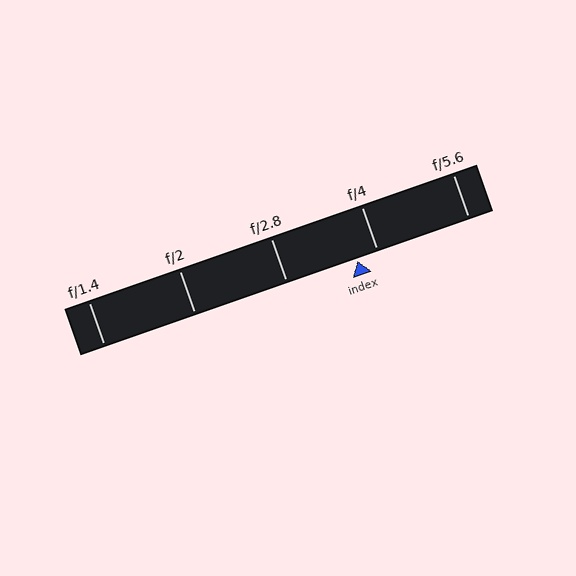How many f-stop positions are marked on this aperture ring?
There are 5 f-stop positions marked.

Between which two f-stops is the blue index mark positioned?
The index mark is between f/2.8 and f/4.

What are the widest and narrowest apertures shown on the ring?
The widest aperture shown is f/1.4 and the narrowest is f/5.6.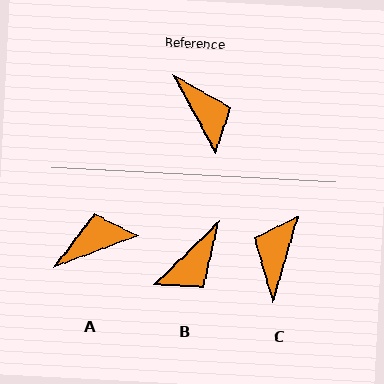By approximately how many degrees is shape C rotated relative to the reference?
Approximately 135 degrees counter-clockwise.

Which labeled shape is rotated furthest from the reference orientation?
C, about 135 degrees away.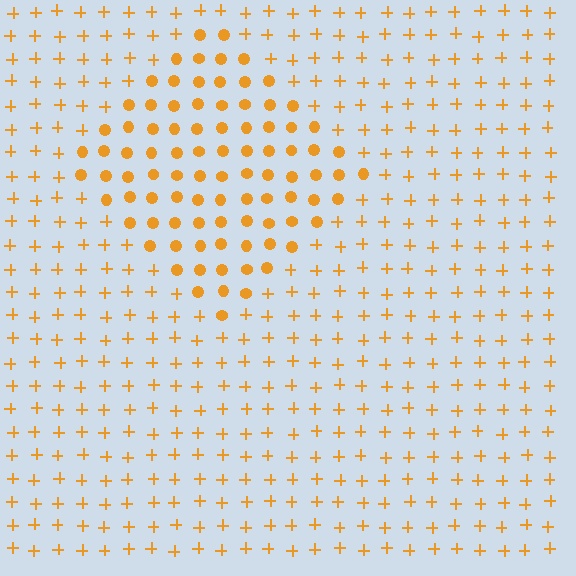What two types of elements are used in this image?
The image uses circles inside the diamond region and plus signs outside it.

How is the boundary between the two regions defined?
The boundary is defined by a change in element shape: circles inside vs. plus signs outside. All elements share the same color and spacing.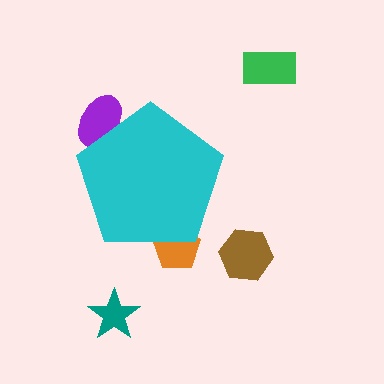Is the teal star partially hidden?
No, the teal star is fully visible.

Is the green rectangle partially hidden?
No, the green rectangle is fully visible.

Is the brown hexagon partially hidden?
No, the brown hexagon is fully visible.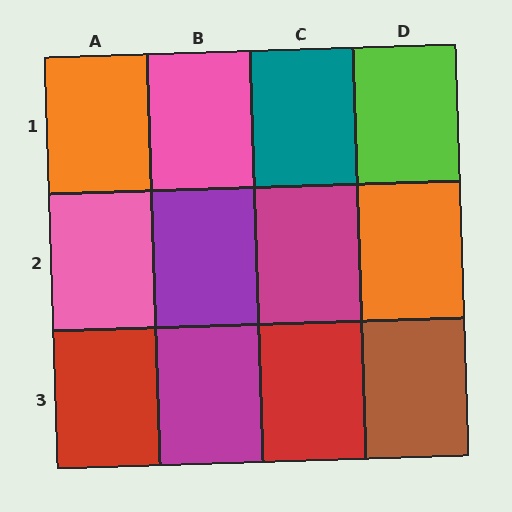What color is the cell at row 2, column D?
Orange.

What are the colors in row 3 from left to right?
Red, magenta, red, brown.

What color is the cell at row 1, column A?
Orange.